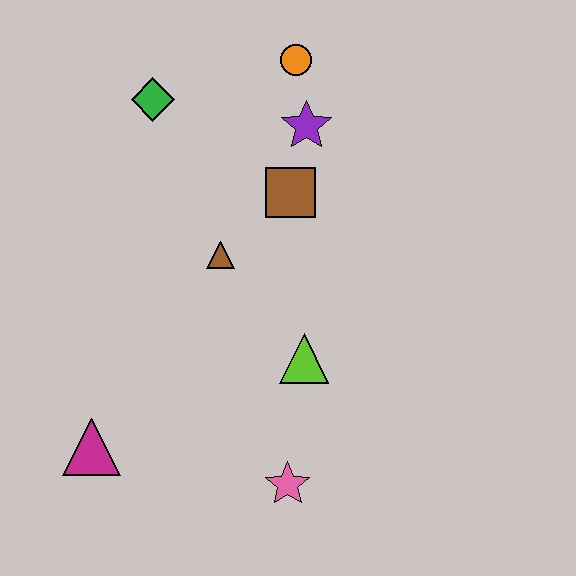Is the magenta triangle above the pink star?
Yes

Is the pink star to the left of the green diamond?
No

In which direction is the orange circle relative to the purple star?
The orange circle is above the purple star.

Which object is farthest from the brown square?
The magenta triangle is farthest from the brown square.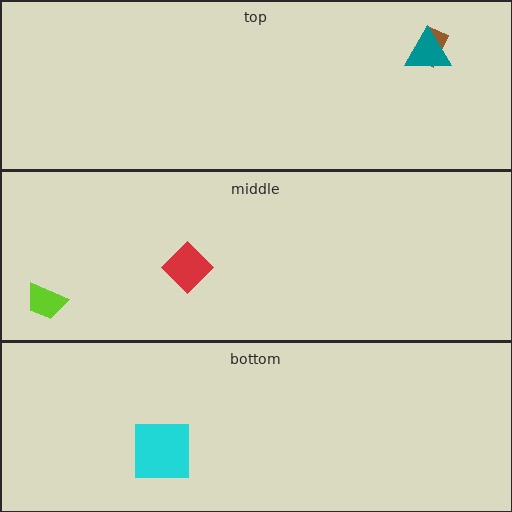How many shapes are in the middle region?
2.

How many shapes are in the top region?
2.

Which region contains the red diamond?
The middle region.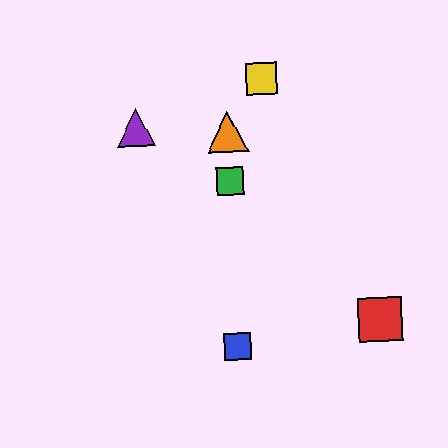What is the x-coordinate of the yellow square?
The yellow square is at x≈262.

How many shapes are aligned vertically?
3 shapes (the blue square, the green square, the orange triangle) are aligned vertically.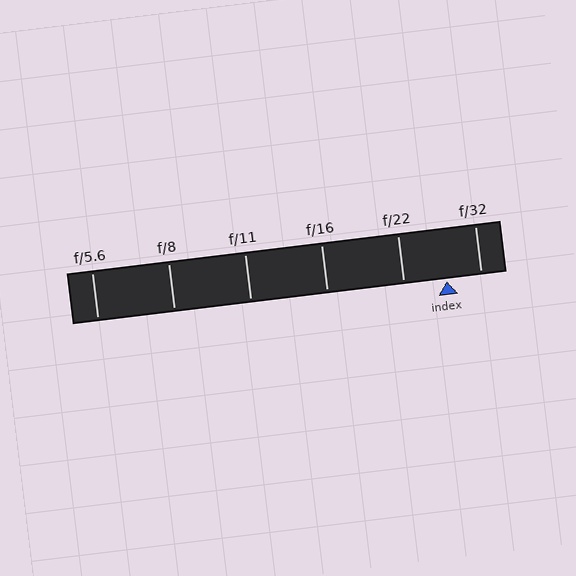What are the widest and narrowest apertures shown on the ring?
The widest aperture shown is f/5.6 and the narrowest is f/32.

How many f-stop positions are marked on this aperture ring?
There are 6 f-stop positions marked.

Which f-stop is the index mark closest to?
The index mark is closest to f/32.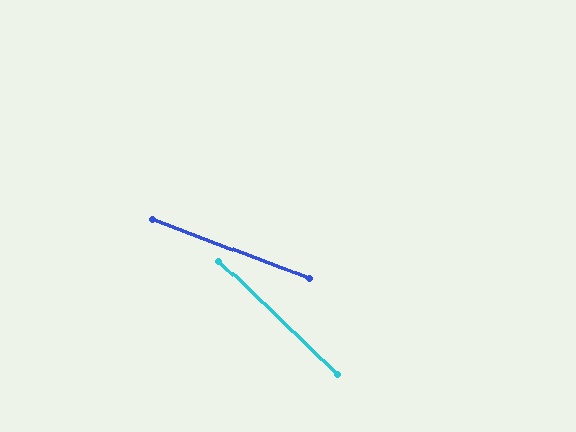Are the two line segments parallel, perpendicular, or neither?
Neither parallel nor perpendicular — they differ by about 23°.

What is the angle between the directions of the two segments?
Approximately 23 degrees.